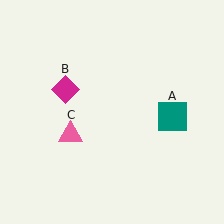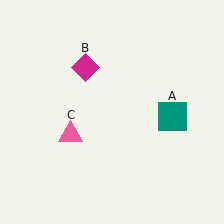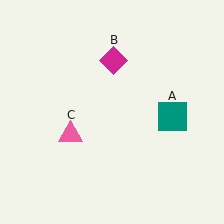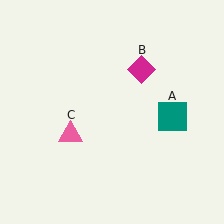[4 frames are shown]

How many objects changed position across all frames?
1 object changed position: magenta diamond (object B).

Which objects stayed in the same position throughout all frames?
Teal square (object A) and pink triangle (object C) remained stationary.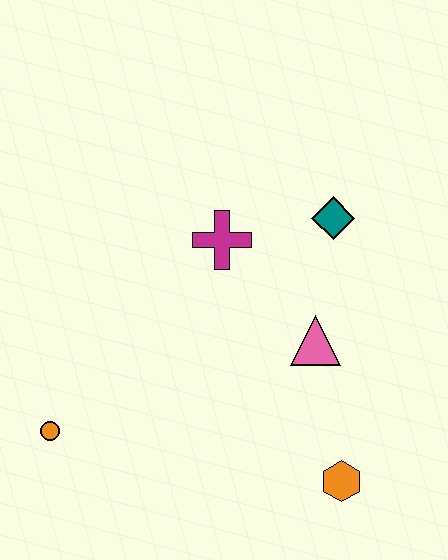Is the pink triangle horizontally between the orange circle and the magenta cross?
No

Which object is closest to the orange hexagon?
The pink triangle is closest to the orange hexagon.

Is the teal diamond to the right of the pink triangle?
Yes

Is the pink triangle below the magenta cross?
Yes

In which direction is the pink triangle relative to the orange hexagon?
The pink triangle is above the orange hexagon.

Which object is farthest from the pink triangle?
The orange circle is farthest from the pink triangle.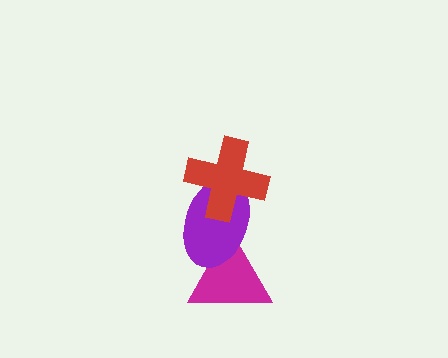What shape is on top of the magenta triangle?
The purple ellipse is on top of the magenta triangle.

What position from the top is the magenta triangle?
The magenta triangle is 3rd from the top.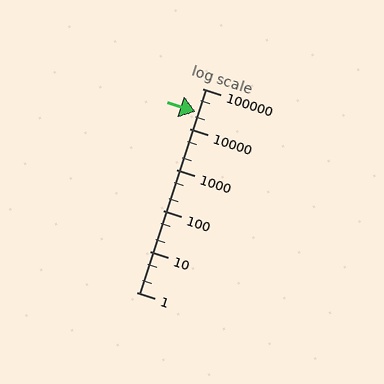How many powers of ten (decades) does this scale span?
The scale spans 5 decades, from 1 to 100000.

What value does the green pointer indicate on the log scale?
The pointer indicates approximately 27000.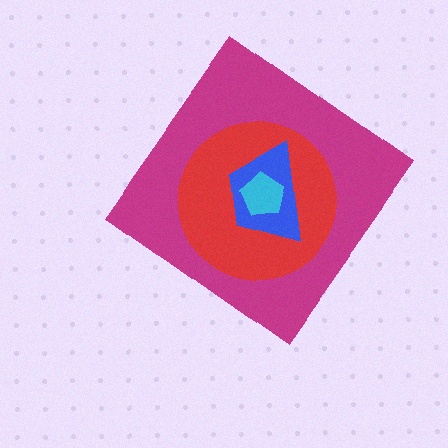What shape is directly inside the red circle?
The blue trapezoid.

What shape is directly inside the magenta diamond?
The red circle.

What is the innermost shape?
The cyan pentagon.